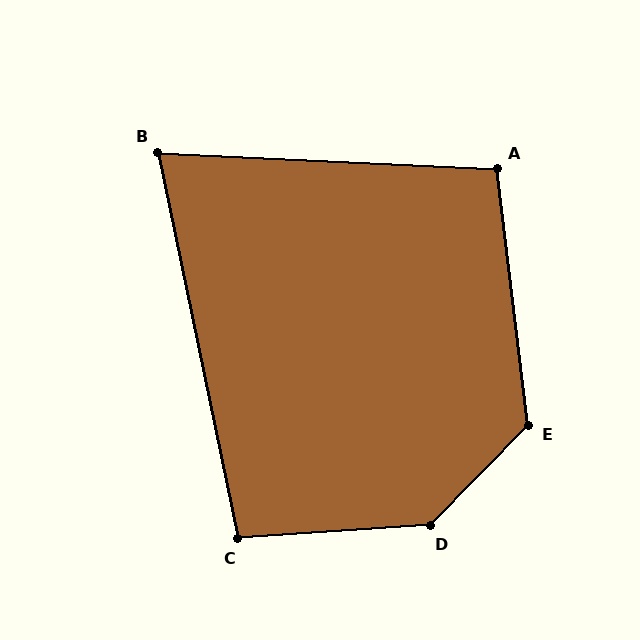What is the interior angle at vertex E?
Approximately 129 degrees (obtuse).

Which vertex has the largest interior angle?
D, at approximately 138 degrees.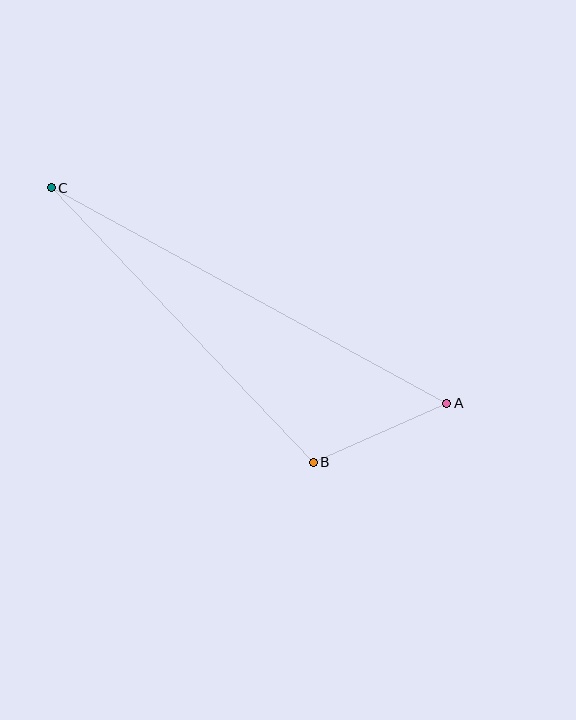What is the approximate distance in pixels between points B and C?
The distance between B and C is approximately 380 pixels.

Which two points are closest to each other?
Points A and B are closest to each other.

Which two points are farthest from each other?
Points A and C are farthest from each other.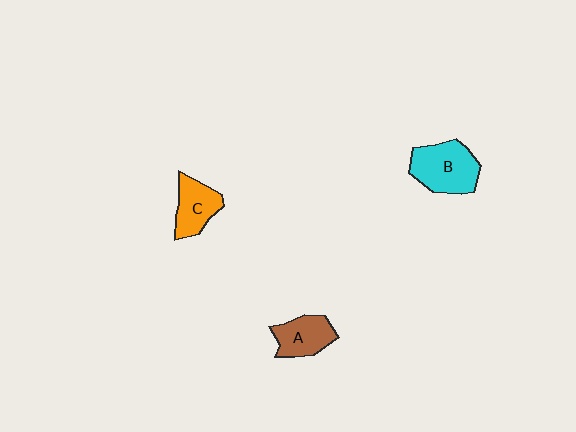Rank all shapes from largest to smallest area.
From largest to smallest: B (cyan), C (orange), A (brown).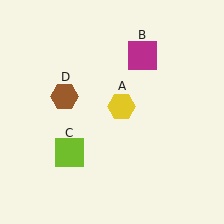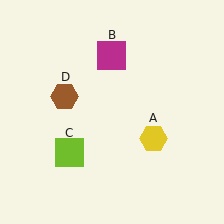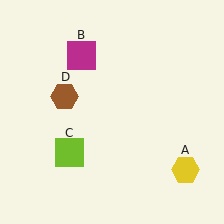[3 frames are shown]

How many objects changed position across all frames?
2 objects changed position: yellow hexagon (object A), magenta square (object B).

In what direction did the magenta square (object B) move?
The magenta square (object B) moved left.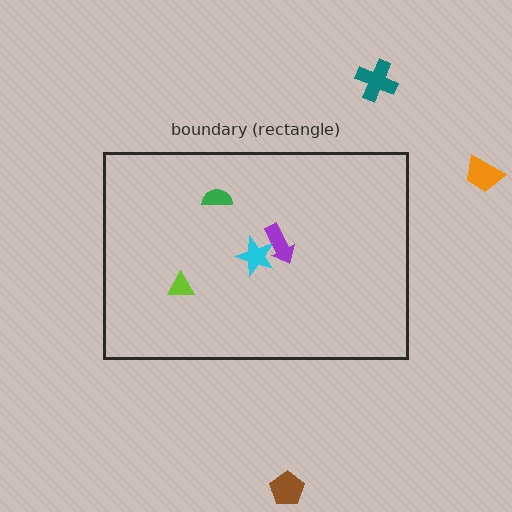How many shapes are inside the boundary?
4 inside, 3 outside.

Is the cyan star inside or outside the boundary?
Inside.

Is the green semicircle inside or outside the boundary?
Inside.